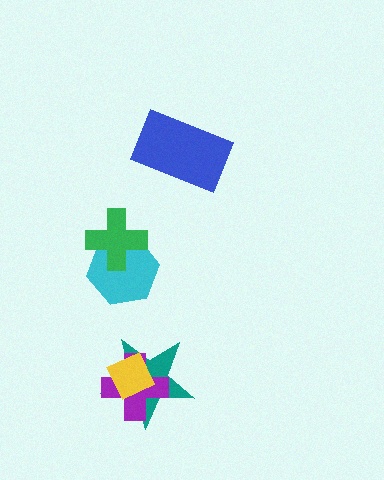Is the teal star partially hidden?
Yes, it is partially covered by another shape.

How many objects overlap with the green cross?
1 object overlaps with the green cross.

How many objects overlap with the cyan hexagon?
1 object overlaps with the cyan hexagon.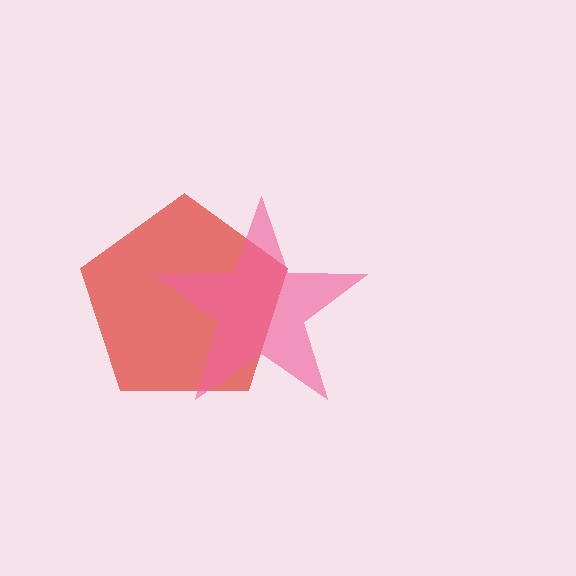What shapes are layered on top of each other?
The layered shapes are: a red pentagon, a pink star.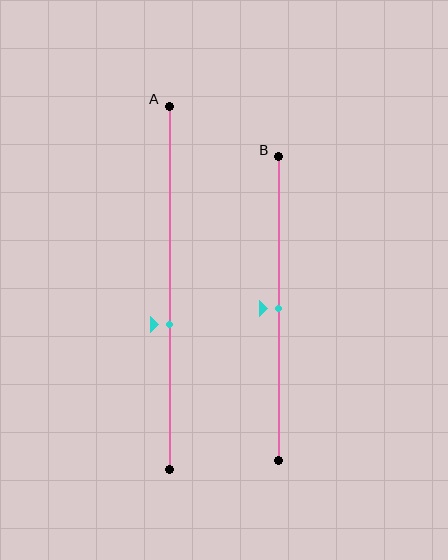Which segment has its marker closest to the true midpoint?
Segment B has its marker closest to the true midpoint.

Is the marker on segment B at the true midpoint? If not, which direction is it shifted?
Yes, the marker on segment B is at the true midpoint.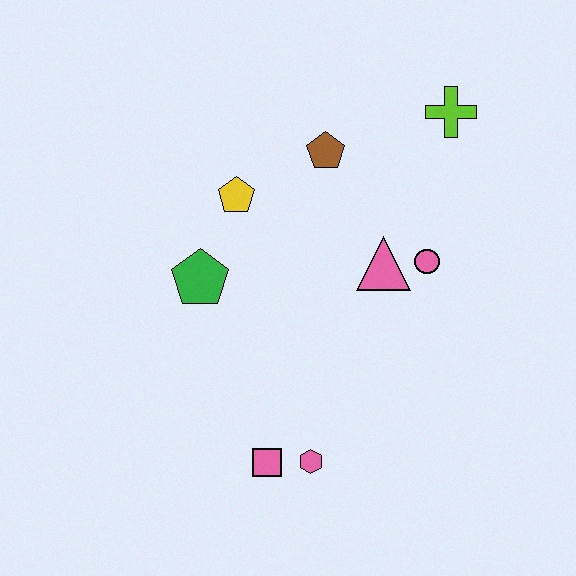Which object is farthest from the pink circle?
The pink square is farthest from the pink circle.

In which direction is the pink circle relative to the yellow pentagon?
The pink circle is to the right of the yellow pentagon.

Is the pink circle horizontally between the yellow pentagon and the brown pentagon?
No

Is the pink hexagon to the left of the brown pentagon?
Yes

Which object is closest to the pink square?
The pink hexagon is closest to the pink square.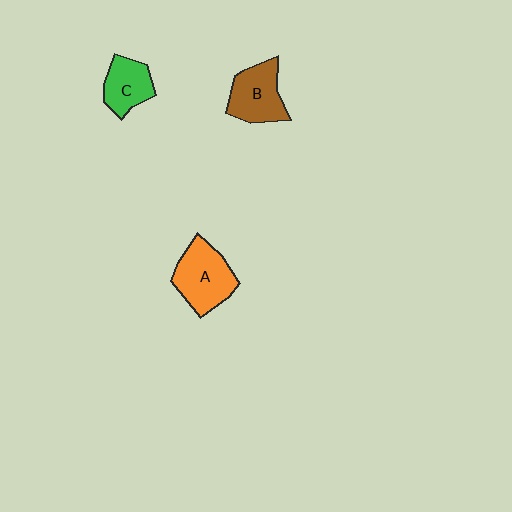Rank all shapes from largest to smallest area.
From largest to smallest: A (orange), B (brown), C (green).